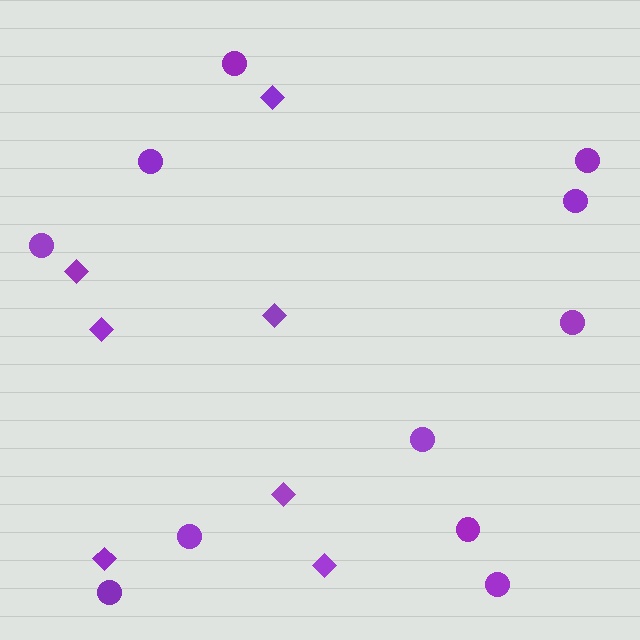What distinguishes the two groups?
There are 2 groups: one group of diamonds (7) and one group of circles (11).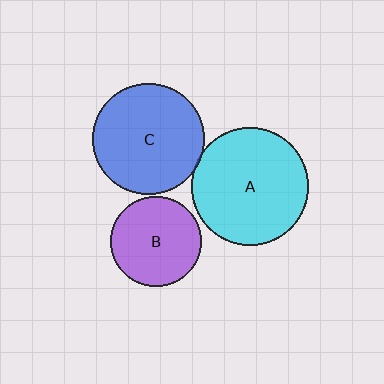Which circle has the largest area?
Circle A (cyan).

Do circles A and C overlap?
Yes.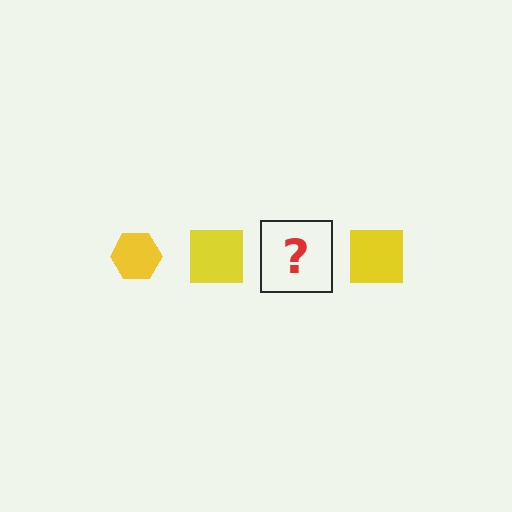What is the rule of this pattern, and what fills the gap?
The rule is that the pattern cycles through hexagon, square shapes in yellow. The gap should be filled with a yellow hexagon.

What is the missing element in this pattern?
The missing element is a yellow hexagon.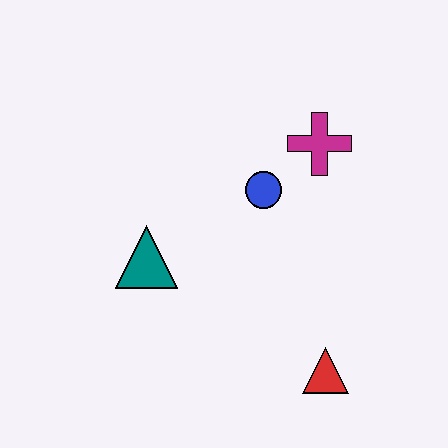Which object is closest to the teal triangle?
The blue circle is closest to the teal triangle.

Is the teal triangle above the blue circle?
No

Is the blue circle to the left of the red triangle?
Yes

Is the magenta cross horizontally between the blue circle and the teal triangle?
No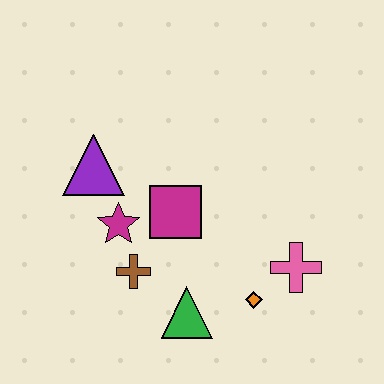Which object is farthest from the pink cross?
The purple triangle is farthest from the pink cross.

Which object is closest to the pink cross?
The orange diamond is closest to the pink cross.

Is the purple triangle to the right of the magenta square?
No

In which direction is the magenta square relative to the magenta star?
The magenta square is to the right of the magenta star.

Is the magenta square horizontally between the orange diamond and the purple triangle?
Yes